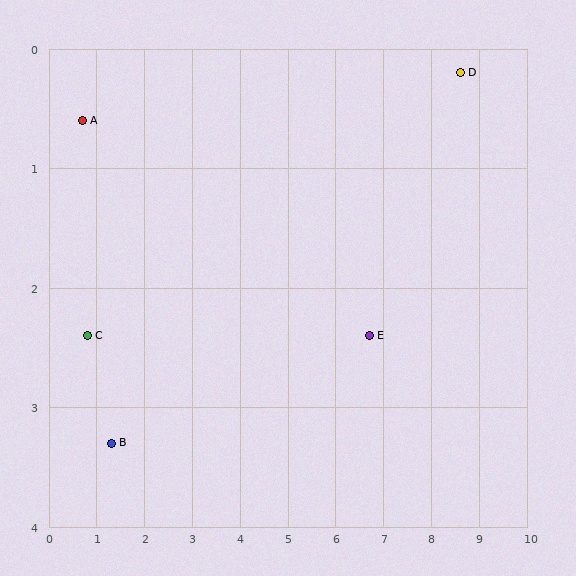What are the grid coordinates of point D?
Point D is at approximately (8.6, 0.2).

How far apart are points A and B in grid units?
Points A and B are about 2.8 grid units apart.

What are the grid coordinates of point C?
Point C is at approximately (0.8, 2.4).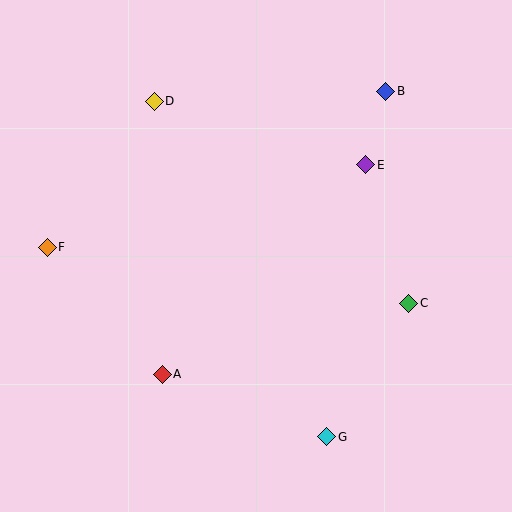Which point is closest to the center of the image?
Point E at (366, 165) is closest to the center.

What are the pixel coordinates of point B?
Point B is at (386, 91).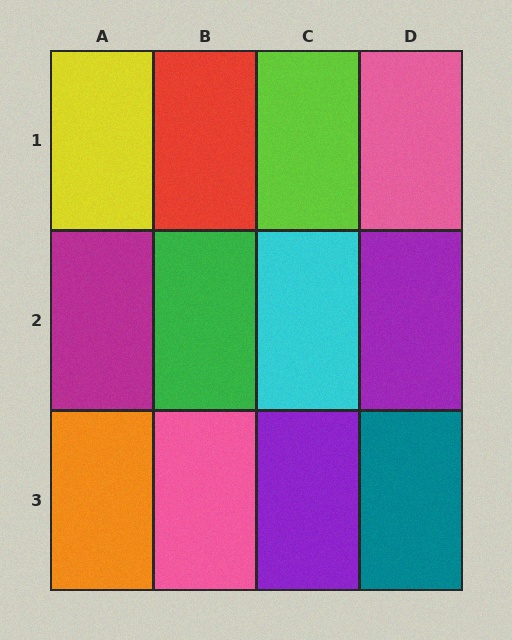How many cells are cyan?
1 cell is cyan.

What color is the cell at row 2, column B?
Green.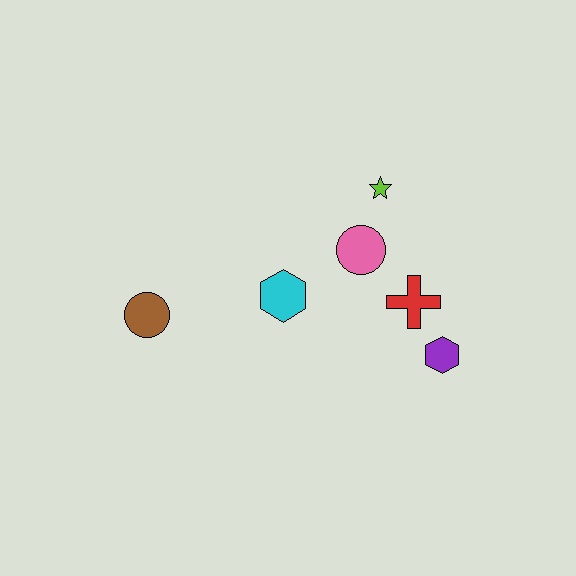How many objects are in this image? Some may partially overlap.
There are 6 objects.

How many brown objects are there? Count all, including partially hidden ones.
There is 1 brown object.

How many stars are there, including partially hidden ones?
There is 1 star.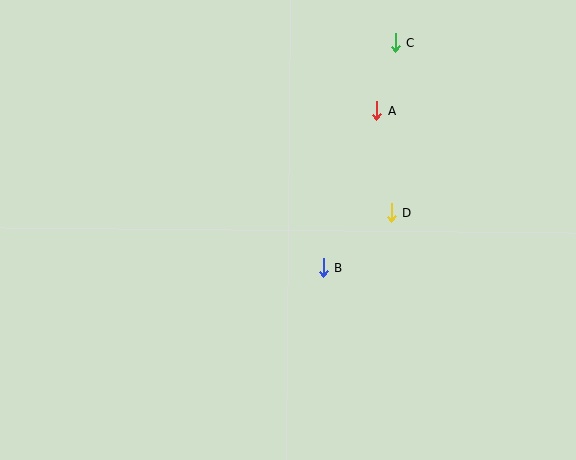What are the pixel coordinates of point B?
Point B is at (323, 268).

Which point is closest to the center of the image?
Point B at (323, 268) is closest to the center.